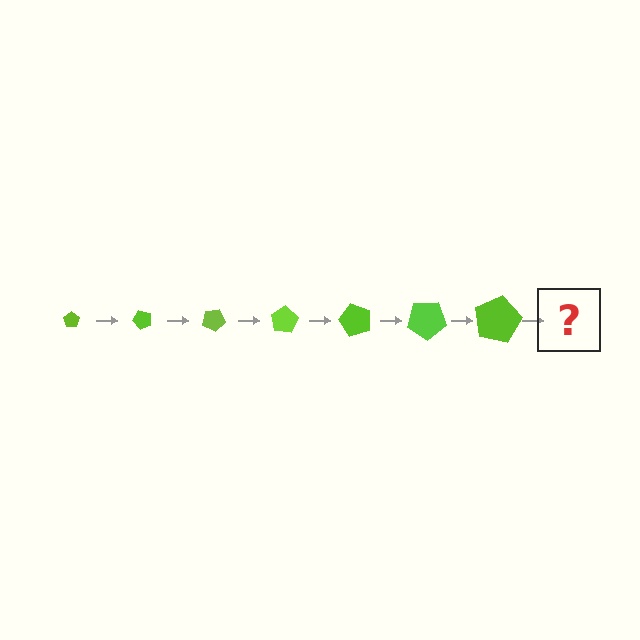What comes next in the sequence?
The next element should be a pentagon, larger than the previous one and rotated 350 degrees from the start.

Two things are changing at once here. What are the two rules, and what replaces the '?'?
The two rules are that the pentagon grows larger each step and it rotates 50 degrees each step. The '?' should be a pentagon, larger than the previous one and rotated 350 degrees from the start.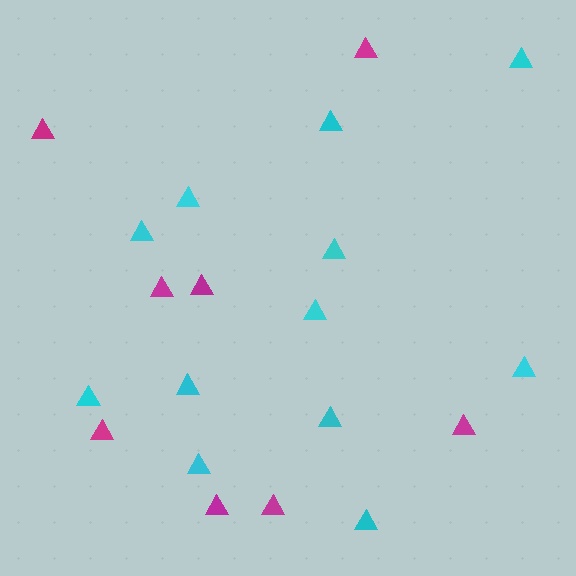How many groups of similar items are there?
There are 2 groups: one group of cyan triangles (12) and one group of magenta triangles (8).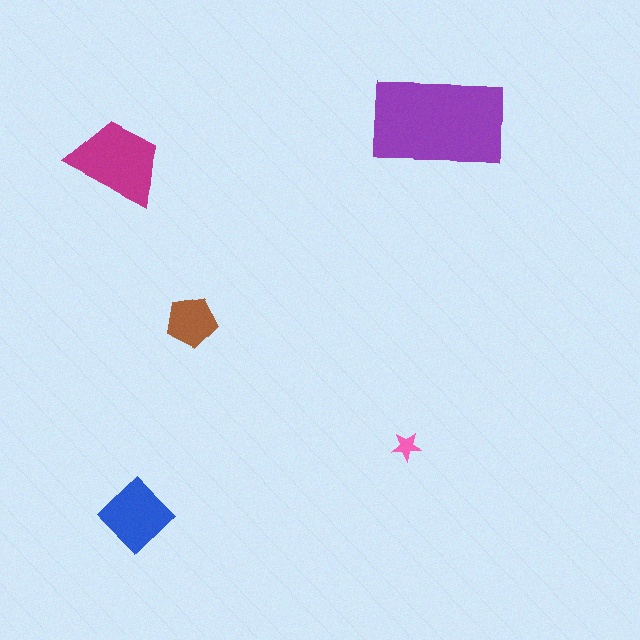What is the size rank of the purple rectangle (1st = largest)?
1st.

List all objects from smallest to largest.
The pink star, the brown pentagon, the blue diamond, the magenta trapezoid, the purple rectangle.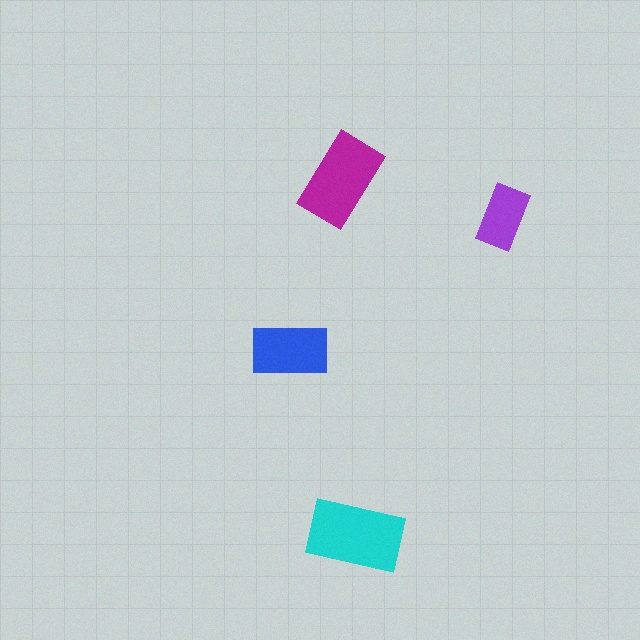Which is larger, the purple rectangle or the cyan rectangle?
The cyan one.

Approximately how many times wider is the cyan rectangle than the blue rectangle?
About 1.5 times wider.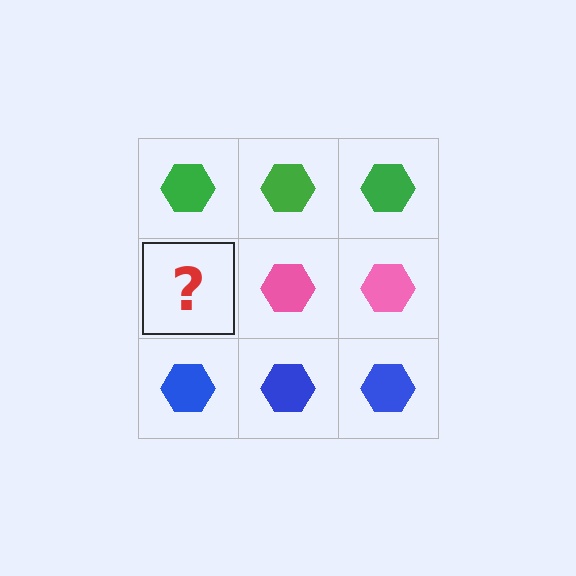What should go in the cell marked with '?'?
The missing cell should contain a pink hexagon.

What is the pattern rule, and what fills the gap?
The rule is that each row has a consistent color. The gap should be filled with a pink hexagon.